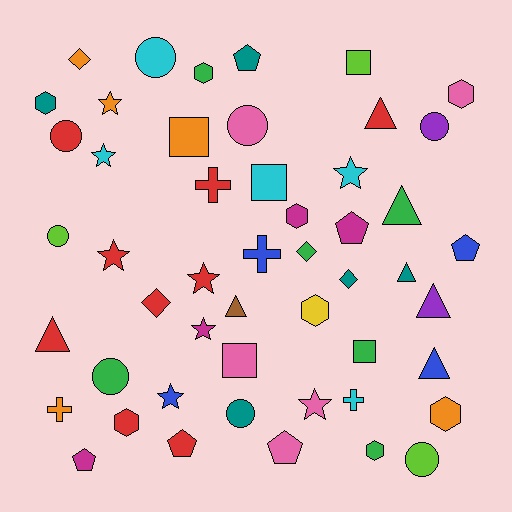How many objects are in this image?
There are 50 objects.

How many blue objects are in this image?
There are 4 blue objects.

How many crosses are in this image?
There are 4 crosses.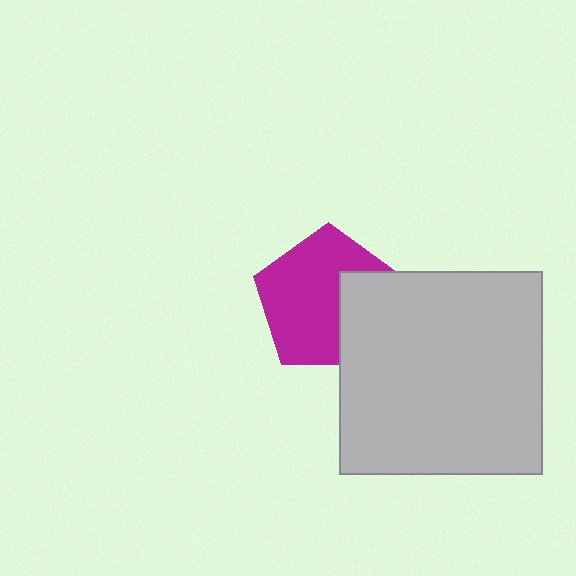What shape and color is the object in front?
The object in front is a light gray square.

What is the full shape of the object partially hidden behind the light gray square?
The partially hidden object is a magenta pentagon.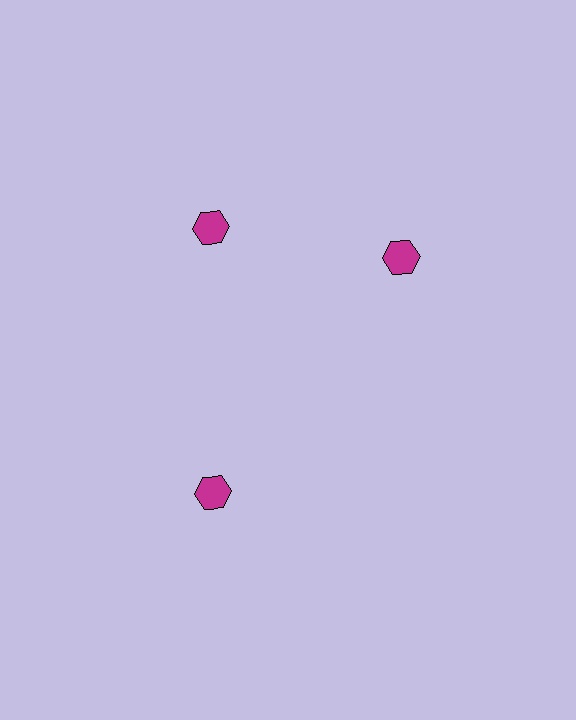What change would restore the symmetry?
The symmetry would be restored by rotating it back into even spacing with its neighbors so that all 3 hexagons sit at equal angles and equal distance from the center.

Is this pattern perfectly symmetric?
No. The 3 magenta hexagons are arranged in a ring, but one element near the 3 o'clock position is rotated out of alignment along the ring, breaking the 3-fold rotational symmetry.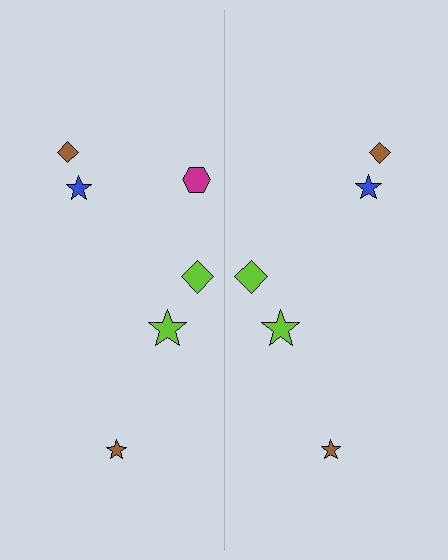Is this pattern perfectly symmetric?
No, the pattern is not perfectly symmetric. A magenta hexagon is missing from the right side.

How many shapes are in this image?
There are 11 shapes in this image.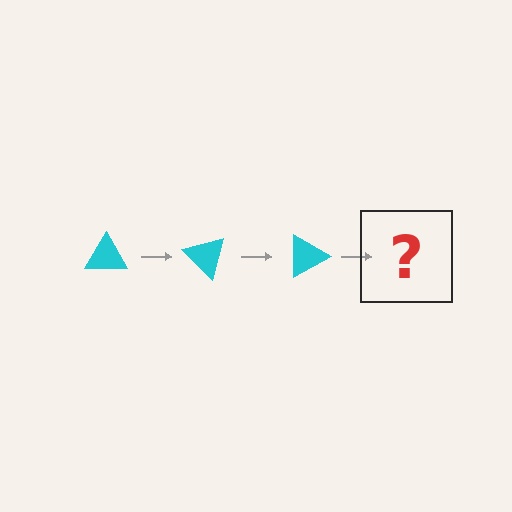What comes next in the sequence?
The next element should be a cyan triangle rotated 135 degrees.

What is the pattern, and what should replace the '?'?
The pattern is that the triangle rotates 45 degrees each step. The '?' should be a cyan triangle rotated 135 degrees.